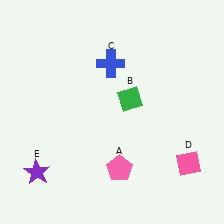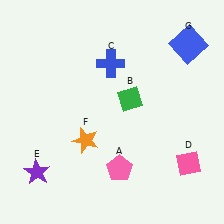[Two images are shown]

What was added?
An orange star (F), a blue square (G) were added in Image 2.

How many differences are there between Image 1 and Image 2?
There are 2 differences between the two images.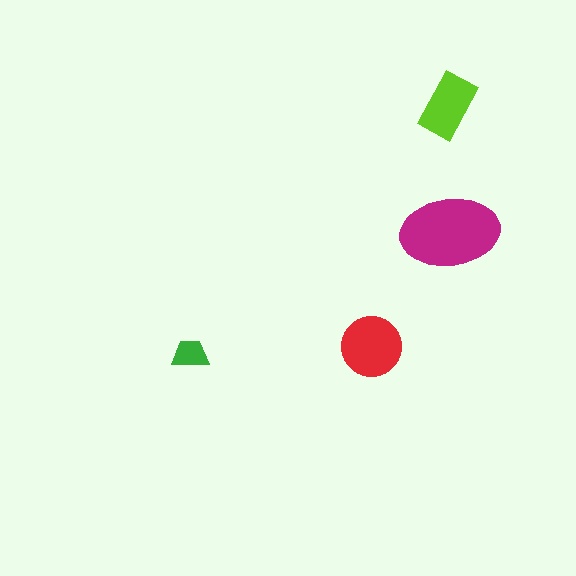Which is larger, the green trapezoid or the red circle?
The red circle.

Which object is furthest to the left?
The green trapezoid is leftmost.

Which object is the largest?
The magenta ellipse.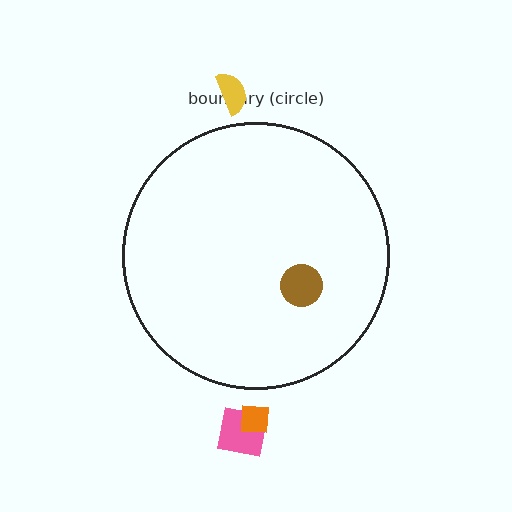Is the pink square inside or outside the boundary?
Outside.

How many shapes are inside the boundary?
1 inside, 3 outside.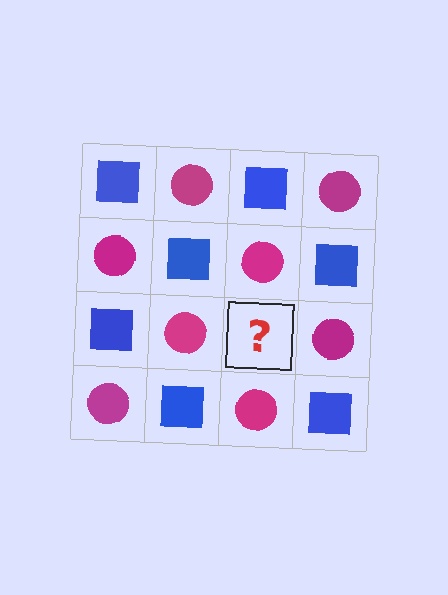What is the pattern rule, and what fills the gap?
The rule is that it alternates blue square and magenta circle in a checkerboard pattern. The gap should be filled with a blue square.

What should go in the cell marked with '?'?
The missing cell should contain a blue square.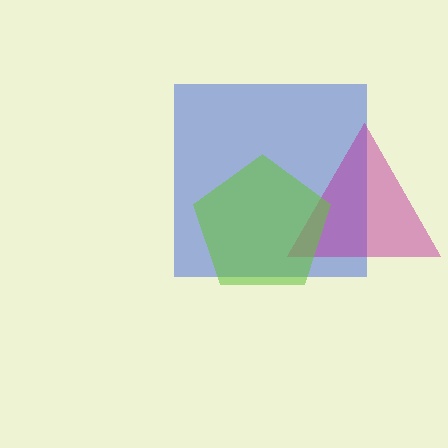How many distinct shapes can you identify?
There are 3 distinct shapes: a blue square, a magenta triangle, a lime pentagon.